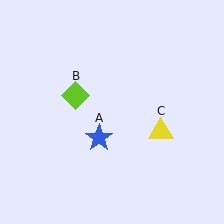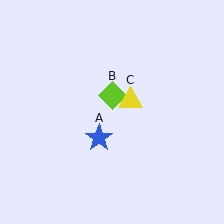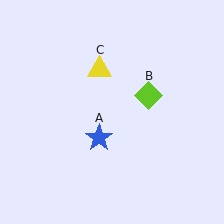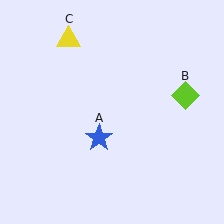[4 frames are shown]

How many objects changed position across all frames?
2 objects changed position: lime diamond (object B), yellow triangle (object C).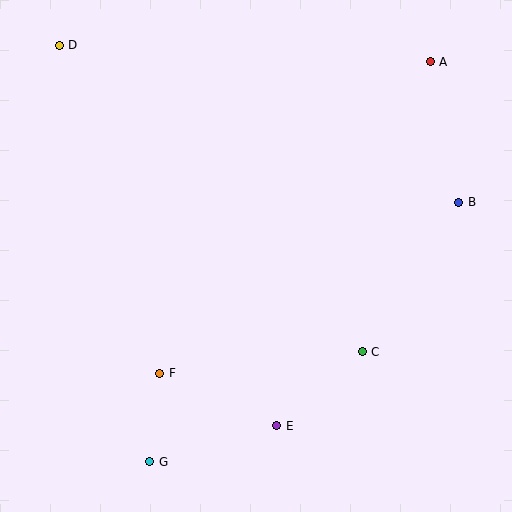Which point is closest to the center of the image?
Point C at (362, 352) is closest to the center.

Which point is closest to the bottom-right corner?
Point C is closest to the bottom-right corner.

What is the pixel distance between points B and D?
The distance between B and D is 429 pixels.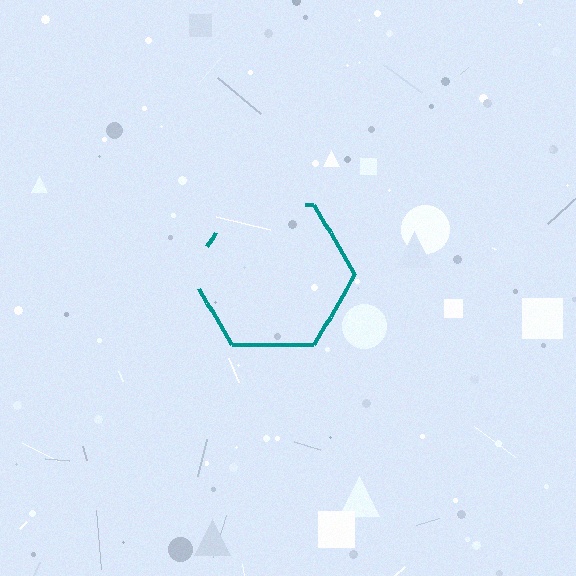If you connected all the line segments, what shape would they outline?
They would outline a hexagon.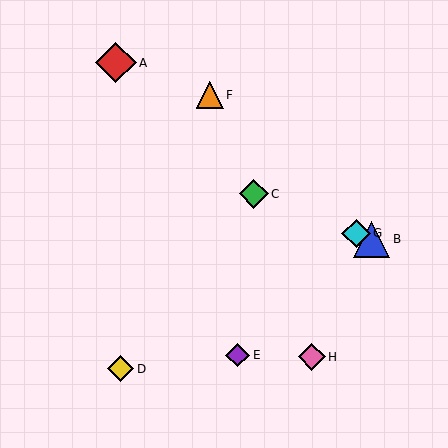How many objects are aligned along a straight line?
3 objects (B, C, G) are aligned along a straight line.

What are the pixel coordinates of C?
Object C is at (254, 194).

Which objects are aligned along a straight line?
Objects B, C, G are aligned along a straight line.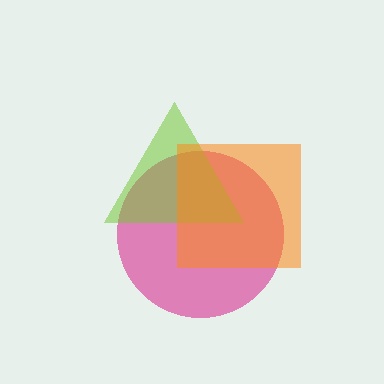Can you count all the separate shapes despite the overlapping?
Yes, there are 3 separate shapes.